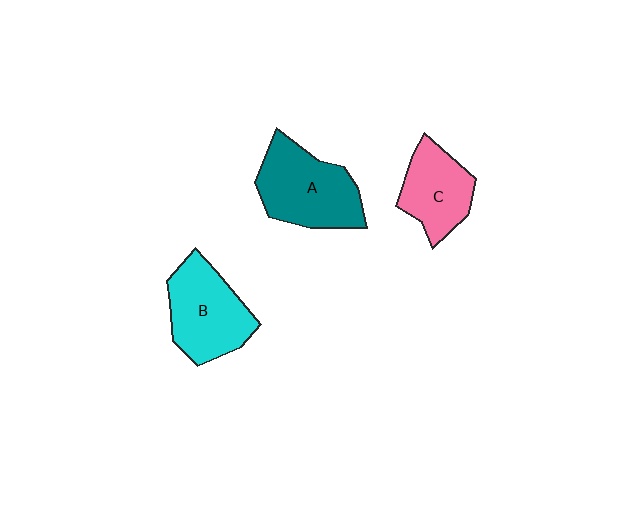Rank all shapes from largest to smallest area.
From largest to smallest: A (teal), B (cyan), C (pink).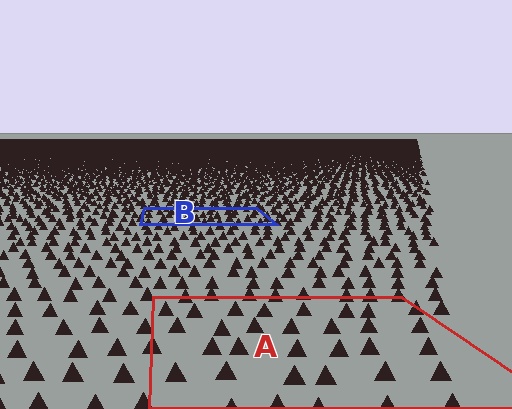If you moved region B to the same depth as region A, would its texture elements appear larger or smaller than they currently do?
They would appear larger. At a closer depth, the same texture elements are projected at a bigger on-screen size.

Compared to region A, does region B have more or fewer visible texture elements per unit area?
Region B has more texture elements per unit area — they are packed more densely because it is farther away.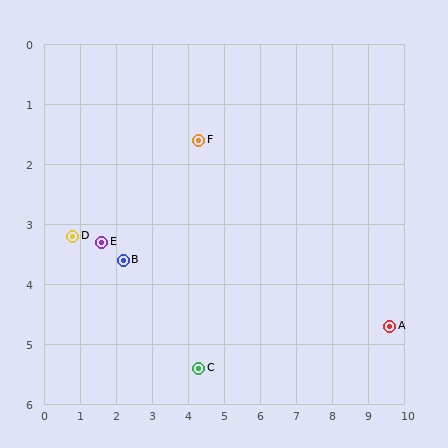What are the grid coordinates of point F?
Point F is at approximately (4.3, 1.6).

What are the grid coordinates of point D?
Point D is at approximately (0.8, 3.2).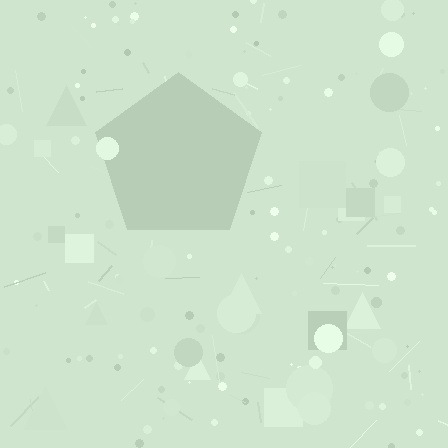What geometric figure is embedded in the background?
A pentagon is embedded in the background.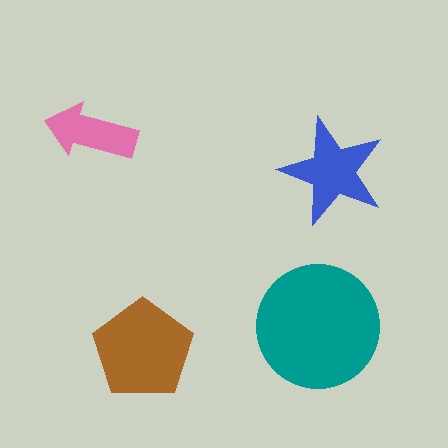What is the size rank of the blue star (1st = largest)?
3rd.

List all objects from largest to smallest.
The teal circle, the brown pentagon, the blue star, the pink arrow.